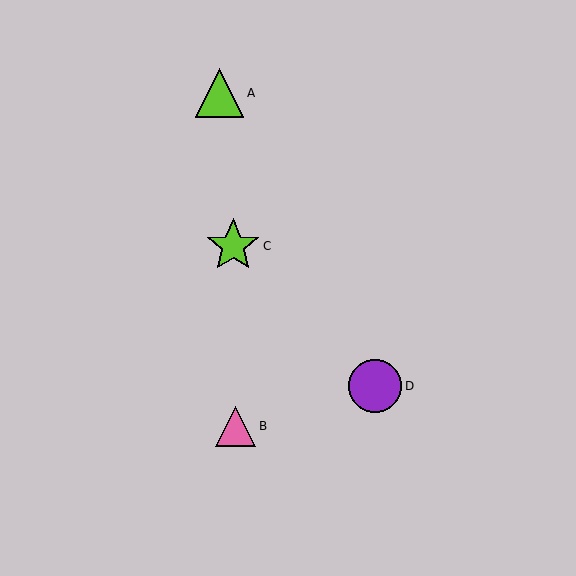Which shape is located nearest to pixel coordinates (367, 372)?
The purple circle (labeled D) at (375, 386) is nearest to that location.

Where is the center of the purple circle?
The center of the purple circle is at (375, 386).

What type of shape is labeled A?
Shape A is a lime triangle.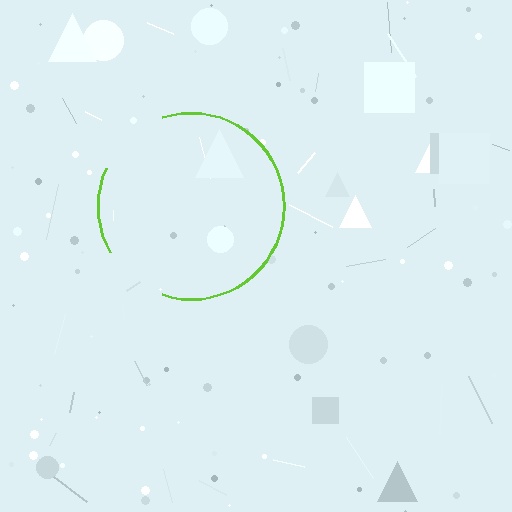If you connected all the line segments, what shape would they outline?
They would outline a circle.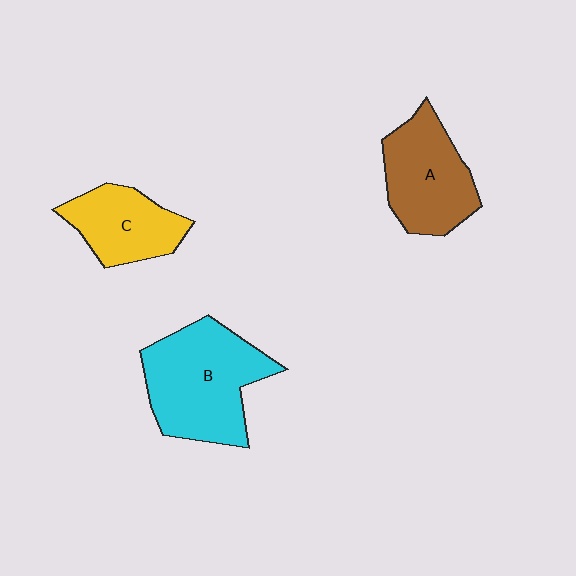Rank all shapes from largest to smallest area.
From largest to smallest: B (cyan), A (brown), C (yellow).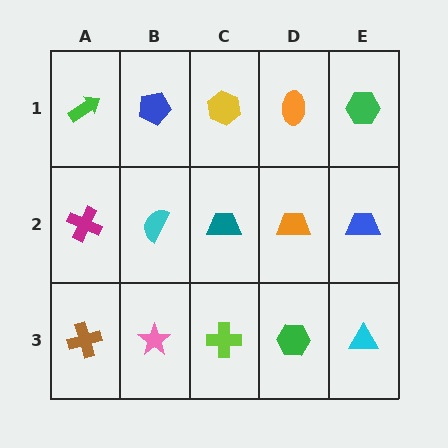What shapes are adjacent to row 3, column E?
A blue trapezoid (row 2, column E), a green hexagon (row 3, column D).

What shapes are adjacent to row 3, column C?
A teal trapezoid (row 2, column C), a pink star (row 3, column B), a green hexagon (row 3, column D).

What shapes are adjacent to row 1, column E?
A blue trapezoid (row 2, column E), an orange ellipse (row 1, column D).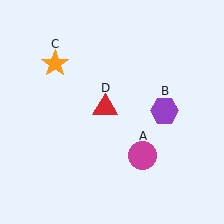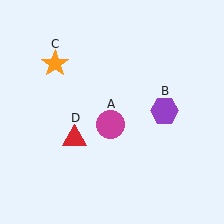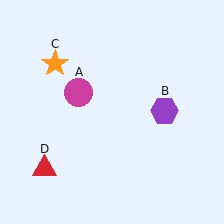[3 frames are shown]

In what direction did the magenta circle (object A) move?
The magenta circle (object A) moved up and to the left.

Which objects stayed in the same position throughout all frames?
Purple hexagon (object B) and orange star (object C) remained stationary.